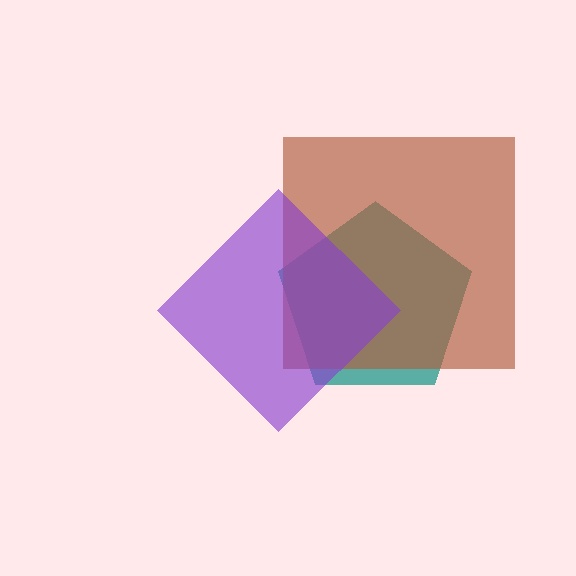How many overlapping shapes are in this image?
There are 3 overlapping shapes in the image.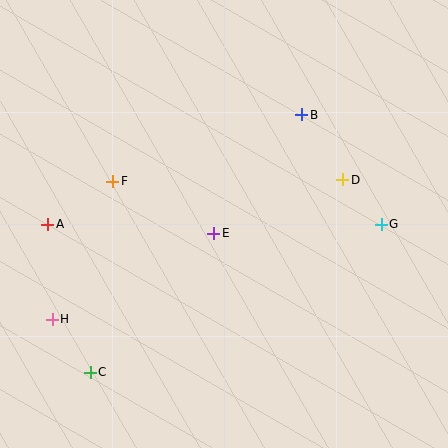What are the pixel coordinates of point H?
Point H is at (52, 319).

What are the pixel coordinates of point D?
Point D is at (343, 180).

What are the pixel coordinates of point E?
Point E is at (214, 233).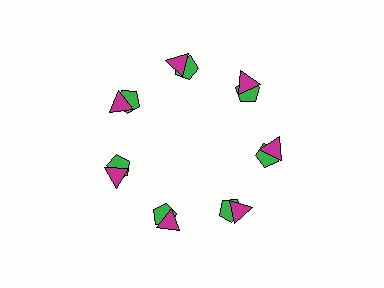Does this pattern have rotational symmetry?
Yes, this pattern has 7-fold rotational symmetry. It looks the same after rotating 51 degrees around the center.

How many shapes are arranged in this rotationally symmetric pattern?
There are 14 shapes, arranged in 7 groups of 2.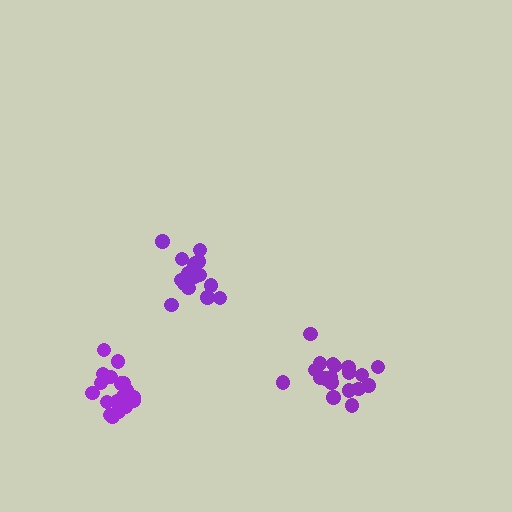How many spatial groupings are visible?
There are 3 spatial groupings.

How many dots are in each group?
Group 1: 17 dots, Group 2: 20 dots, Group 3: 20 dots (57 total).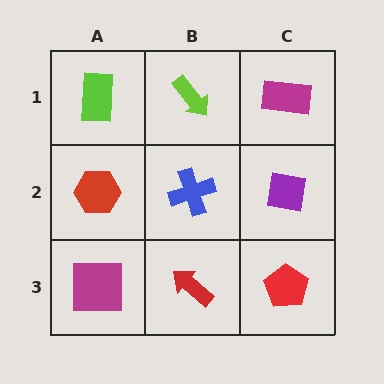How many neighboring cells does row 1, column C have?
2.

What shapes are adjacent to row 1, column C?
A purple square (row 2, column C), a lime arrow (row 1, column B).